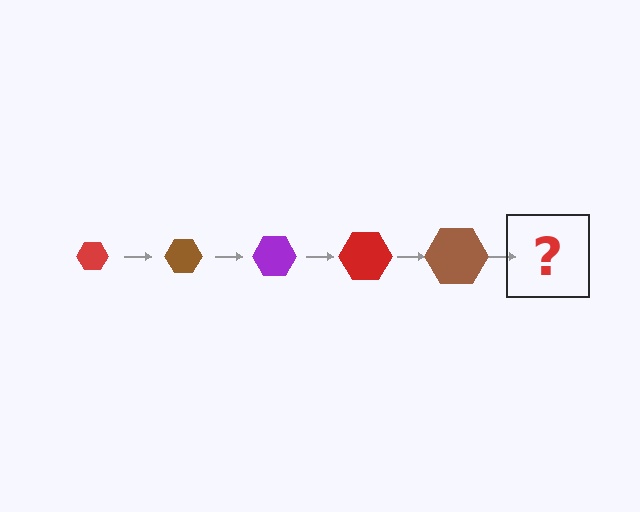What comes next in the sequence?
The next element should be a purple hexagon, larger than the previous one.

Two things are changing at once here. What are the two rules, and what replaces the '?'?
The two rules are that the hexagon grows larger each step and the color cycles through red, brown, and purple. The '?' should be a purple hexagon, larger than the previous one.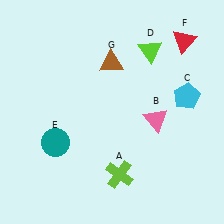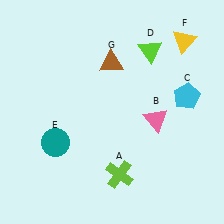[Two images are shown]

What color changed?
The triangle (F) changed from red in Image 1 to yellow in Image 2.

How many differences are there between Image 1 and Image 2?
There is 1 difference between the two images.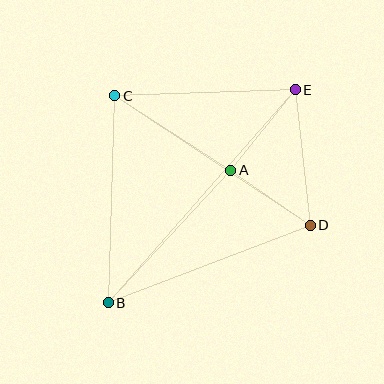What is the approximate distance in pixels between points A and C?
The distance between A and C is approximately 138 pixels.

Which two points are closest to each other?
Points A and D are closest to each other.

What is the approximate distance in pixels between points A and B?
The distance between A and B is approximately 180 pixels.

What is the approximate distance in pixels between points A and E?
The distance between A and E is approximately 103 pixels.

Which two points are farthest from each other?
Points B and E are farthest from each other.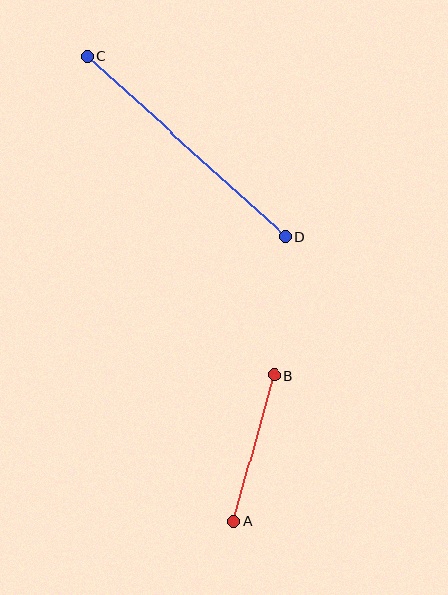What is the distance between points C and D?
The distance is approximately 267 pixels.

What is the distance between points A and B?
The distance is approximately 152 pixels.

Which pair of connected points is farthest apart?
Points C and D are farthest apart.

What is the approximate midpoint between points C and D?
The midpoint is at approximately (186, 146) pixels.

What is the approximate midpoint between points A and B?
The midpoint is at approximately (254, 448) pixels.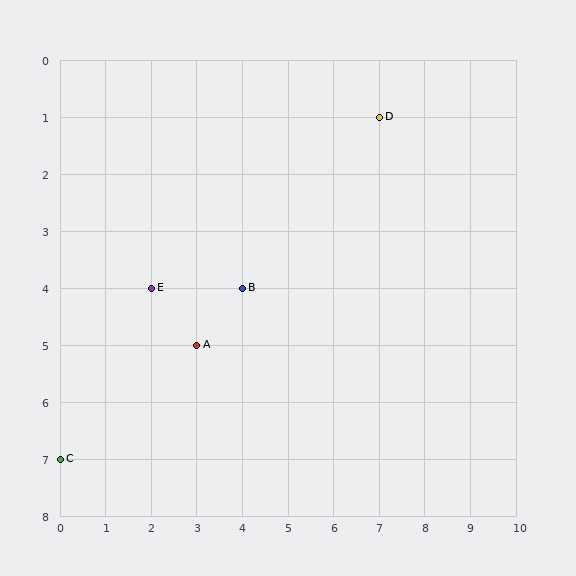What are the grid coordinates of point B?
Point B is at grid coordinates (4, 4).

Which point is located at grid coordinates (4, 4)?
Point B is at (4, 4).